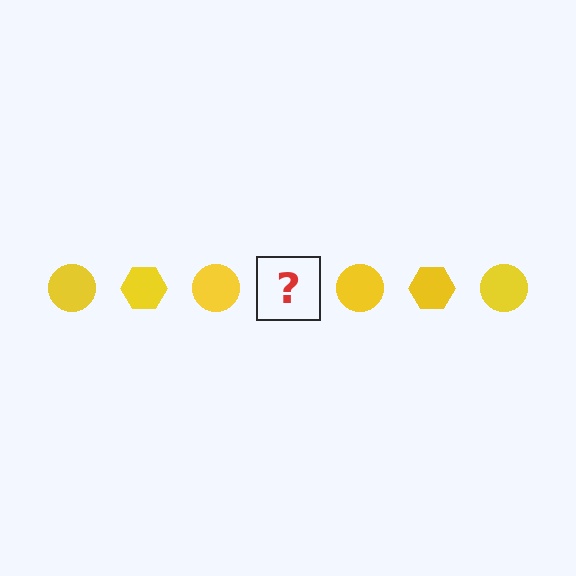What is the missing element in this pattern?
The missing element is a yellow hexagon.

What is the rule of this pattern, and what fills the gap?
The rule is that the pattern cycles through circle, hexagon shapes in yellow. The gap should be filled with a yellow hexagon.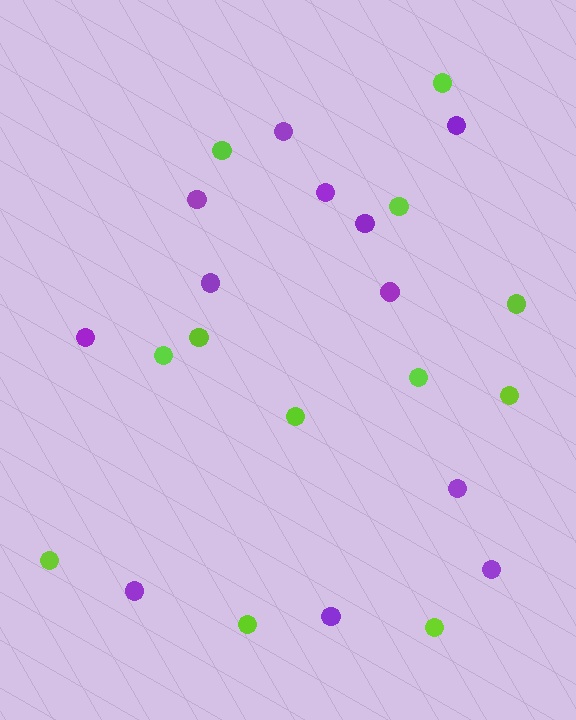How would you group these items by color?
There are 2 groups: one group of lime circles (12) and one group of purple circles (12).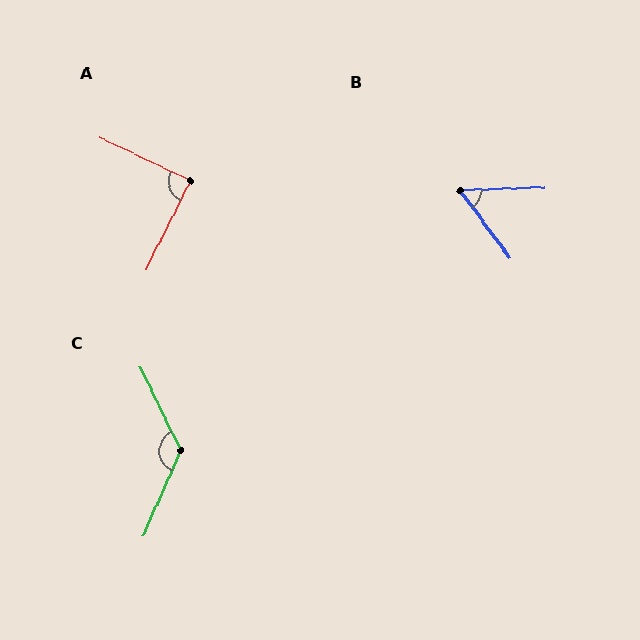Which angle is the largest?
C, at approximately 130 degrees.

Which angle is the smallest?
B, at approximately 55 degrees.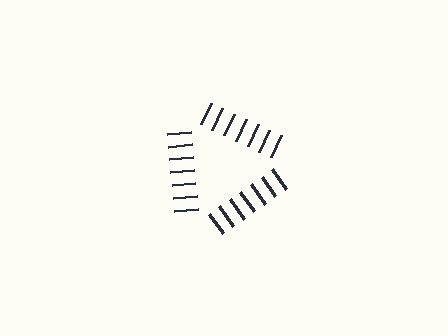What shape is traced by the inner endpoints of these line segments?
An illusory triangle — the line segments terminate on its edges but no continuous stroke is drawn.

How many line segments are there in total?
21 — 7 along each of the 3 edges.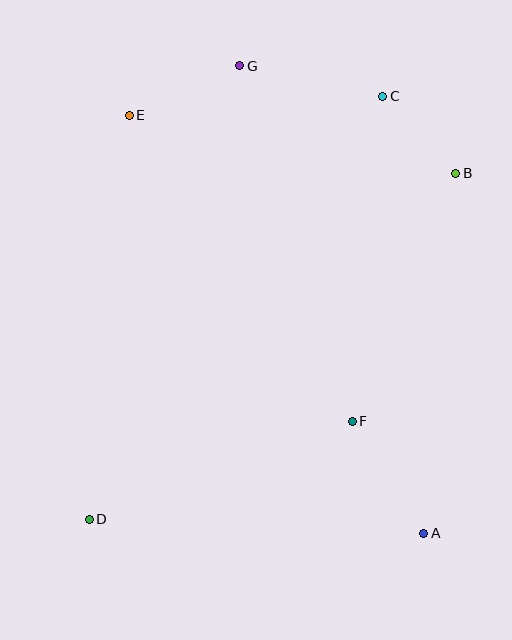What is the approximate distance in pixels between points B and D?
The distance between B and D is approximately 504 pixels.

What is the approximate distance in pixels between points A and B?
The distance between A and B is approximately 362 pixels.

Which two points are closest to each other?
Points B and C are closest to each other.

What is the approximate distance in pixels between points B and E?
The distance between B and E is approximately 332 pixels.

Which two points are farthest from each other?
Points C and D are farthest from each other.